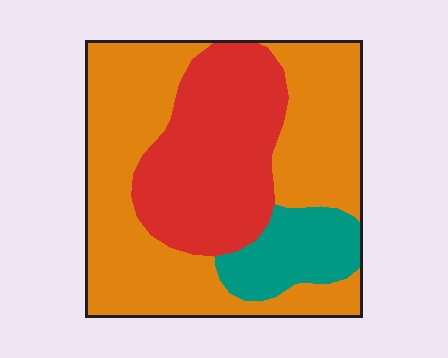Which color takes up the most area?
Orange, at roughly 55%.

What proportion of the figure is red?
Red covers roughly 30% of the figure.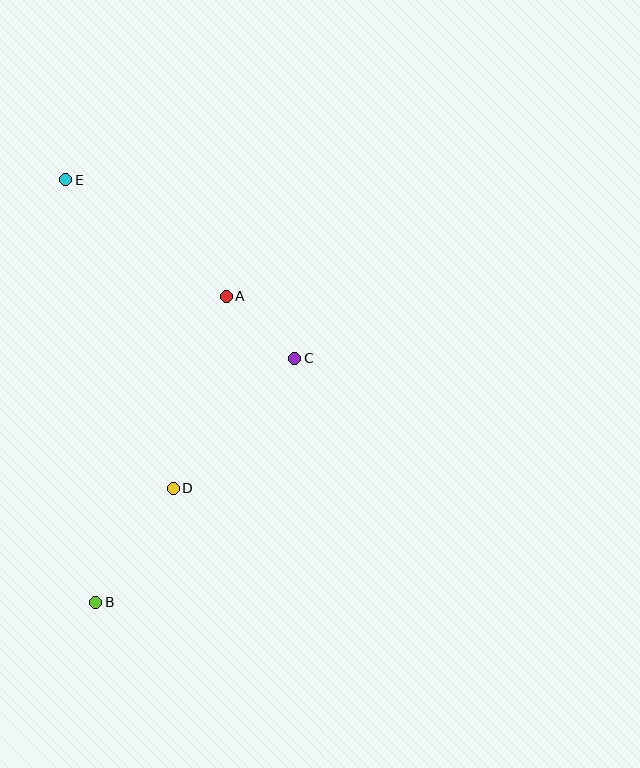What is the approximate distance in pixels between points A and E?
The distance between A and E is approximately 198 pixels.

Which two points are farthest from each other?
Points B and E are farthest from each other.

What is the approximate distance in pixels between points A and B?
The distance between A and B is approximately 333 pixels.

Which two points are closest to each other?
Points A and C are closest to each other.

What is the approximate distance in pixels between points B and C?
The distance between B and C is approximately 315 pixels.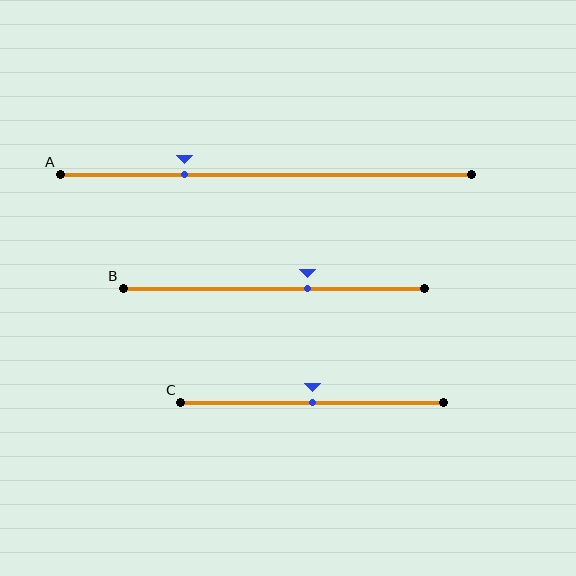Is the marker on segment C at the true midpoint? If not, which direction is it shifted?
Yes, the marker on segment C is at the true midpoint.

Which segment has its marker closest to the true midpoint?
Segment C has its marker closest to the true midpoint.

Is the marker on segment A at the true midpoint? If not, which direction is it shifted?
No, the marker on segment A is shifted to the left by about 20% of the segment length.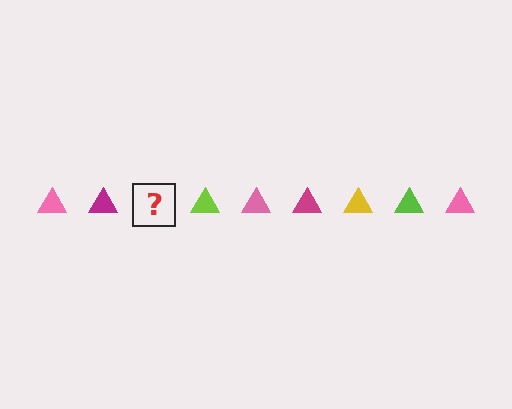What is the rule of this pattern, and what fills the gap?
The rule is that the pattern cycles through pink, magenta, yellow, lime triangles. The gap should be filled with a yellow triangle.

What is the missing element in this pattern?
The missing element is a yellow triangle.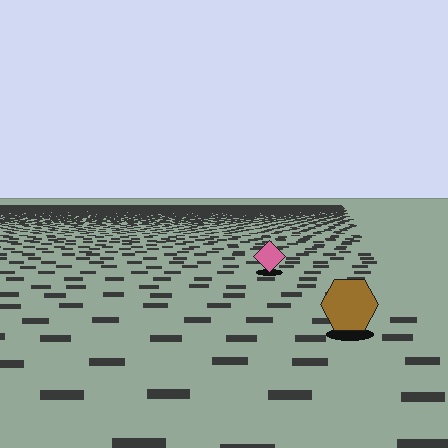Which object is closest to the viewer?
The brown hexagon is closest. The texture marks near it are larger and more spread out.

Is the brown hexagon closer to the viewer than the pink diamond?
Yes. The brown hexagon is closer — you can tell from the texture gradient: the ground texture is coarser near it.